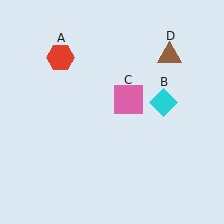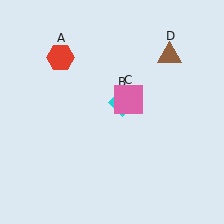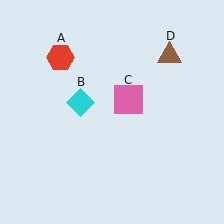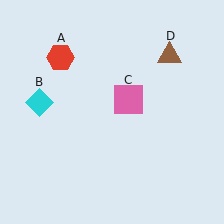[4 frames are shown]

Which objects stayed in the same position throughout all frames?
Red hexagon (object A) and pink square (object C) and brown triangle (object D) remained stationary.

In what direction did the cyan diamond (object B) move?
The cyan diamond (object B) moved left.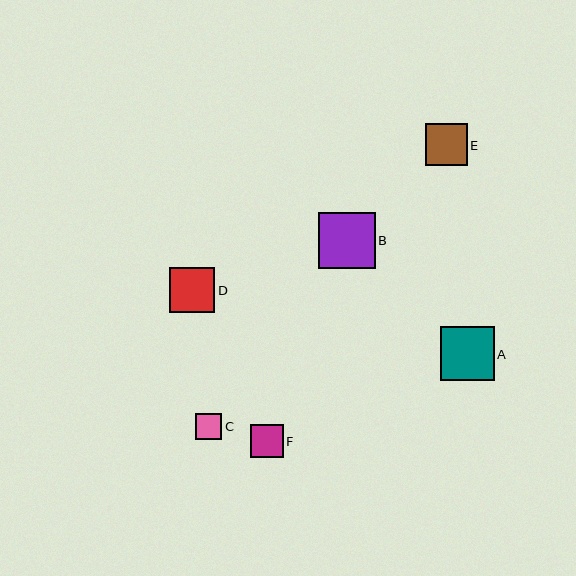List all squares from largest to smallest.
From largest to smallest: B, A, D, E, F, C.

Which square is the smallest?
Square C is the smallest with a size of approximately 26 pixels.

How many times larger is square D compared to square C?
Square D is approximately 1.7 times the size of square C.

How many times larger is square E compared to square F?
Square E is approximately 1.3 times the size of square F.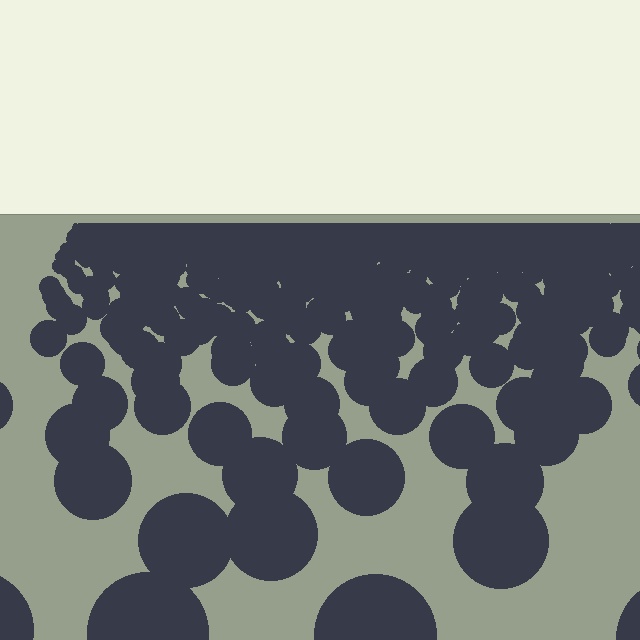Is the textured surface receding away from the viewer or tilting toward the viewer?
The surface is receding away from the viewer. Texture elements get smaller and denser toward the top.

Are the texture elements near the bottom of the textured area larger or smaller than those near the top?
Larger. Near the bottom, elements are closer to the viewer and appear at a bigger on-screen size.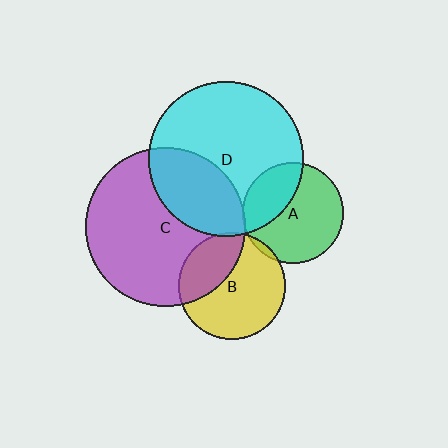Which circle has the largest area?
Circle C (purple).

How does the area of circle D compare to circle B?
Approximately 2.1 times.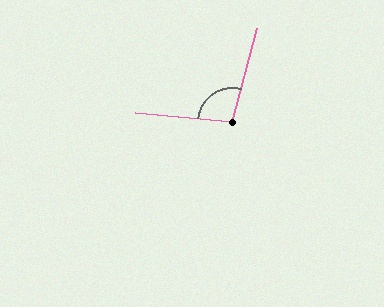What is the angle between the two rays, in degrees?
Approximately 99 degrees.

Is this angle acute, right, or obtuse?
It is obtuse.